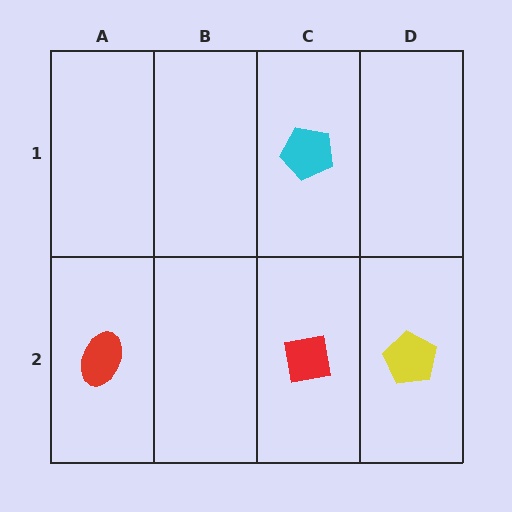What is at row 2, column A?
A red ellipse.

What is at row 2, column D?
A yellow pentagon.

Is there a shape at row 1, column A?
No, that cell is empty.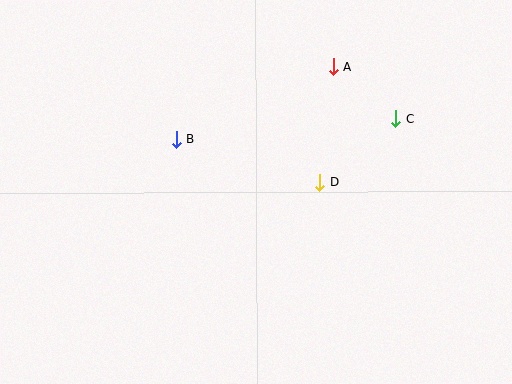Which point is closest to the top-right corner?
Point C is closest to the top-right corner.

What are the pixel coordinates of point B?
Point B is at (176, 140).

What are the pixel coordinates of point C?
Point C is at (395, 119).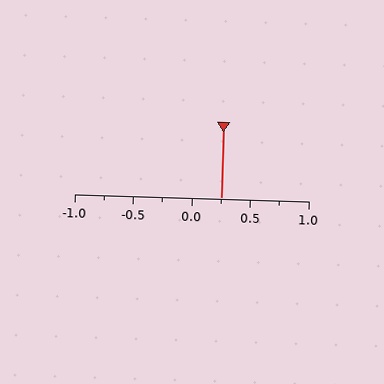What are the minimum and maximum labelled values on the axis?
The axis runs from -1.0 to 1.0.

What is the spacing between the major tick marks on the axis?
The major ticks are spaced 0.5 apart.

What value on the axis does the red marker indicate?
The marker indicates approximately 0.25.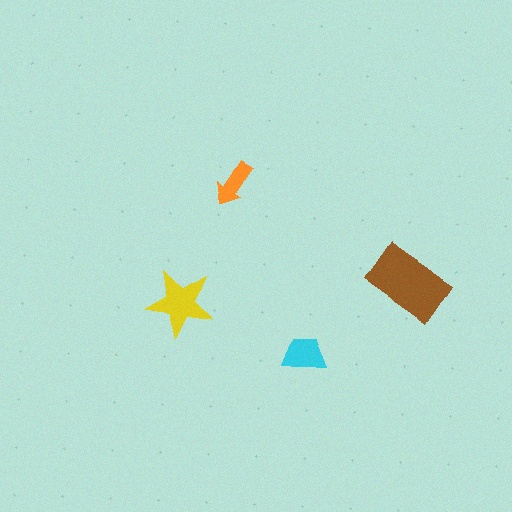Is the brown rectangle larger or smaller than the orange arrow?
Larger.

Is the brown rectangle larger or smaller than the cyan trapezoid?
Larger.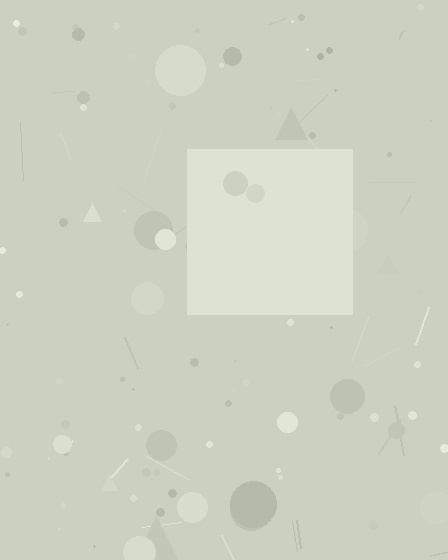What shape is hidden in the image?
A square is hidden in the image.